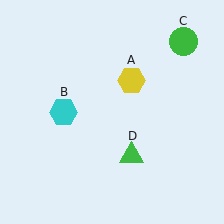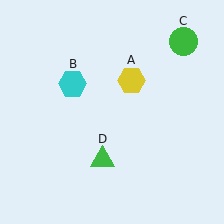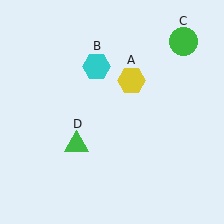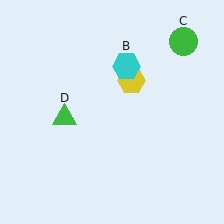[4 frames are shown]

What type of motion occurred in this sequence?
The cyan hexagon (object B), green triangle (object D) rotated clockwise around the center of the scene.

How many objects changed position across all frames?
2 objects changed position: cyan hexagon (object B), green triangle (object D).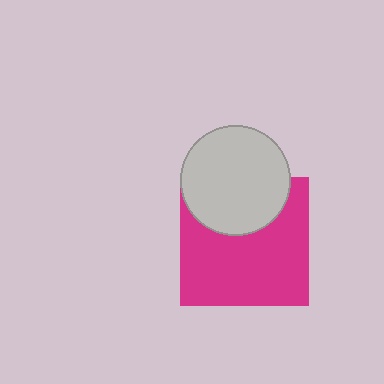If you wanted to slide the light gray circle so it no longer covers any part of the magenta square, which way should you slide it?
Slide it up — that is the most direct way to separate the two shapes.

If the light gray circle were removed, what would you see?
You would see the complete magenta square.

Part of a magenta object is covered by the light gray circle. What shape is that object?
It is a square.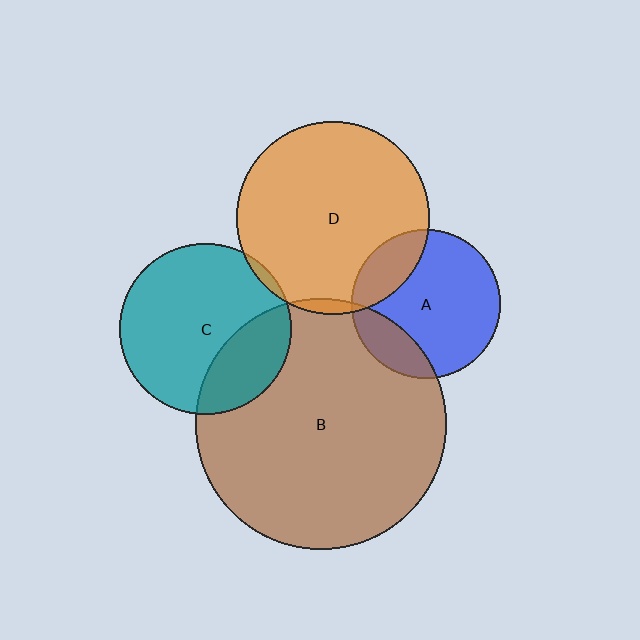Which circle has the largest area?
Circle B (brown).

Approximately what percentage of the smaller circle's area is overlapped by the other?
Approximately 20%.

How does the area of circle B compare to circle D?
Approximately 1.7 times.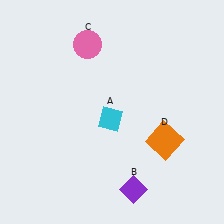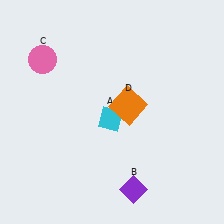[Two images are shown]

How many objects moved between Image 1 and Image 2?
2 objects moved between the two images.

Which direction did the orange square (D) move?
The orange square (D) moved left.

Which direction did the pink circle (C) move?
The pink circle (C) moved left.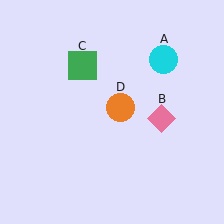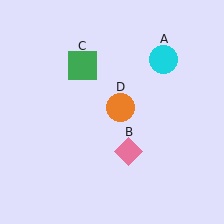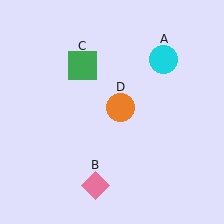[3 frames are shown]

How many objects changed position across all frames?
1 object changed position: pink diamond (object B).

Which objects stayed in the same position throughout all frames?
Cyan circle (object A) and green square (object C) and orange circle (object D) remained stationary.